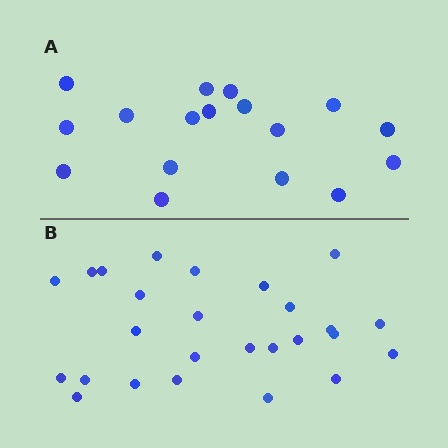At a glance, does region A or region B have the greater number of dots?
Region B (the bottom region) has more dots.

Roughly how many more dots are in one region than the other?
Region B has roughly 8 or so more dots than region A.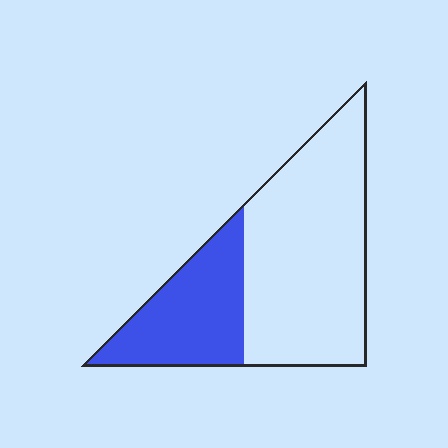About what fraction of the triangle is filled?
About one third (1/3).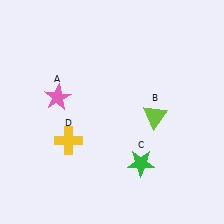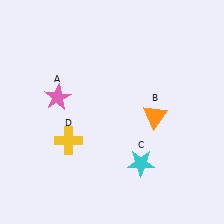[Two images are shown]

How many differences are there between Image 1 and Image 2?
There are 2 differences between the two images.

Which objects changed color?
B changed from lime to orange. C changed from green to cyan.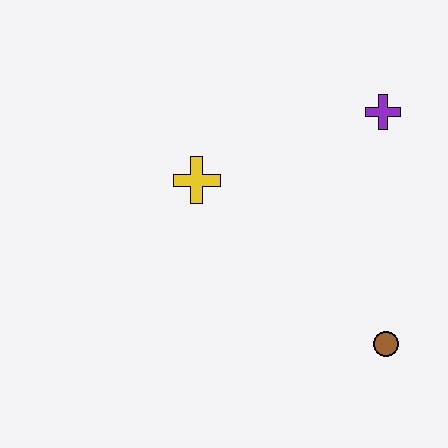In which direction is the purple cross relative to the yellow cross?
The purple cross is to the right of the yellow cross.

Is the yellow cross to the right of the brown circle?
No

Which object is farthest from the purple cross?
The brown circle is farthest from the purple cross.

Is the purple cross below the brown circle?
No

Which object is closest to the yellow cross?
The purple cross is closest to the yellow cross.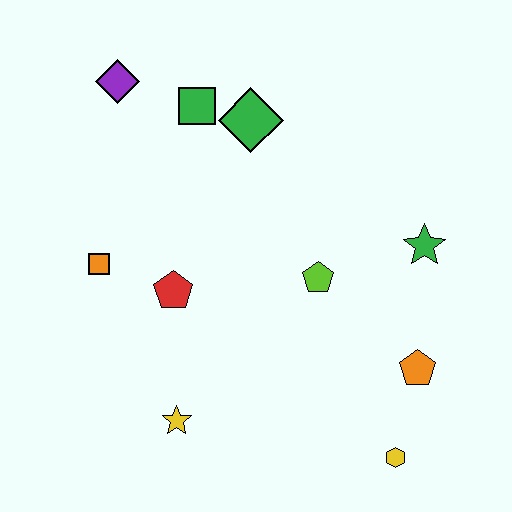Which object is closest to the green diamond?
The green square is closest to the green diamond.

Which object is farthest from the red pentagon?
The yellow hexagon is farthest from the red pentagon.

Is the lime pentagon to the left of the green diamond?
No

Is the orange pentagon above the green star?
No